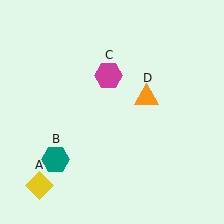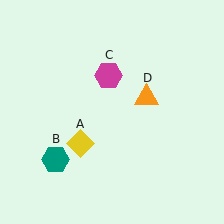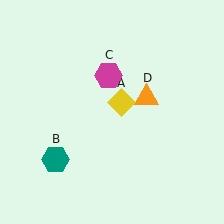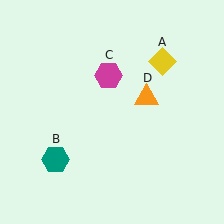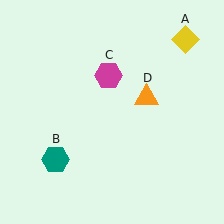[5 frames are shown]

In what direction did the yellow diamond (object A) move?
The yellow diamond (object A) moved up and to the right.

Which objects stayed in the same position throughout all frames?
Teal hexagon (object B) and magenta hexagon (object C) and orange triangle (object D) remained stationary.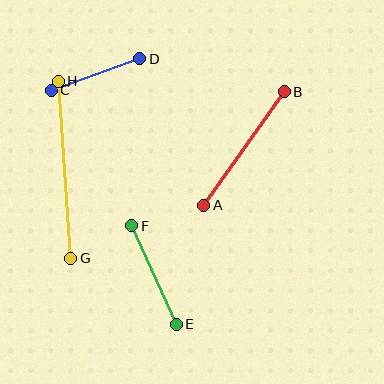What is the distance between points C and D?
The distance is approximately 94 pixels.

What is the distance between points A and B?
The distance is approximately 140 pixels.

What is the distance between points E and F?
The distance is approximately 108 pixels.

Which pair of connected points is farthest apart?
Points G and H are farthest apart.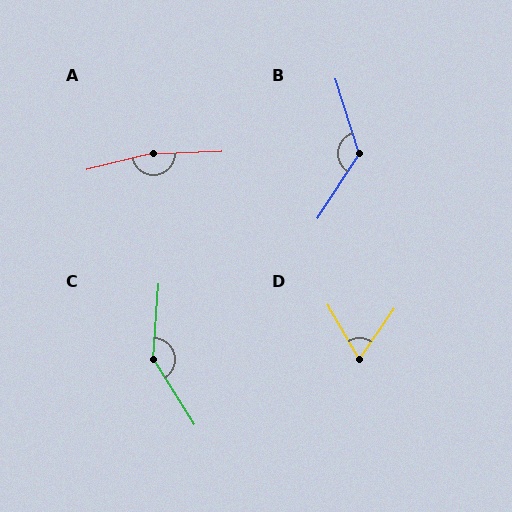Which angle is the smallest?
D, at approximately 65 degrees.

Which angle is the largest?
A, at approximately 168 degrees.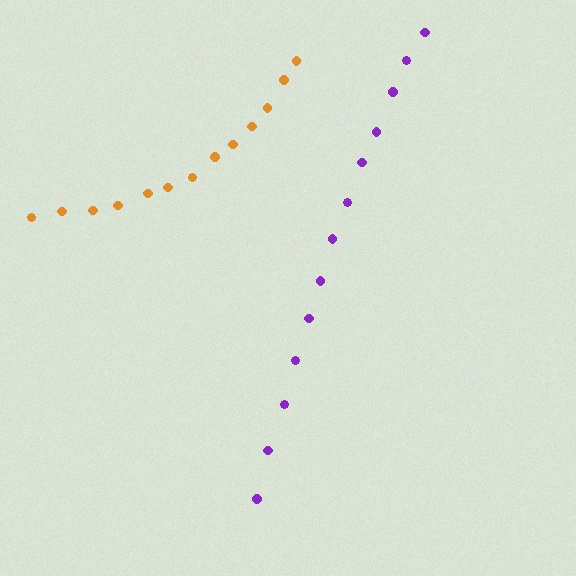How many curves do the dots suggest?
There are 2 distinct paths.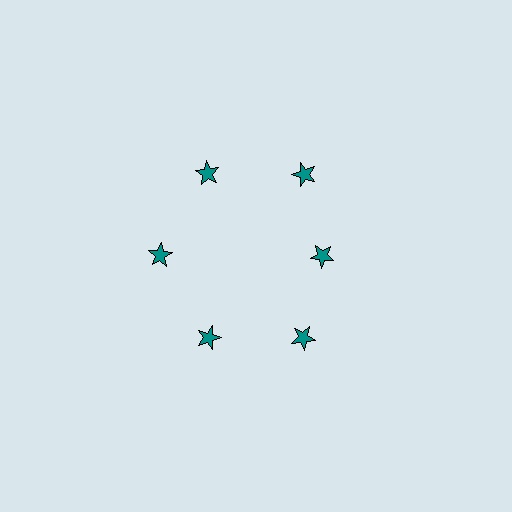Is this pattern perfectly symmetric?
No. The 6 teal stars are arranged in a ring, but one element near the 3 o'clock position is pulled inward toward the center, breaking the 6-fold rotational symmetry.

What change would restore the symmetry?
The symmetry would be restored by moving it outward, back onto the ring so that all 6 stars sit at equal angles and equal distance from the center.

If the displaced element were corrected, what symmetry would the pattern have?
It would have 6-fold rotational symmetry — the pattern would map onto itself every 60 degrees.